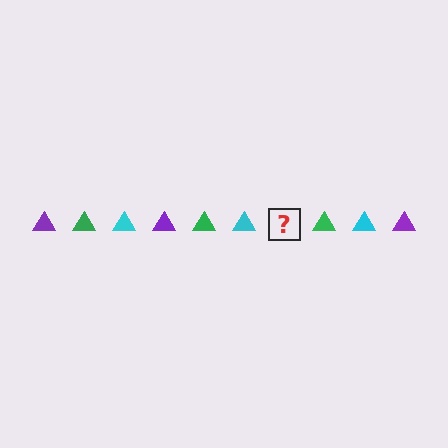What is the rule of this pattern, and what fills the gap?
The rule is that the pattern cycles through purple, green, cyan triangles. The gap should be filled with a purple triangle.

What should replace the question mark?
The question mark should be replaced with a purple triangle.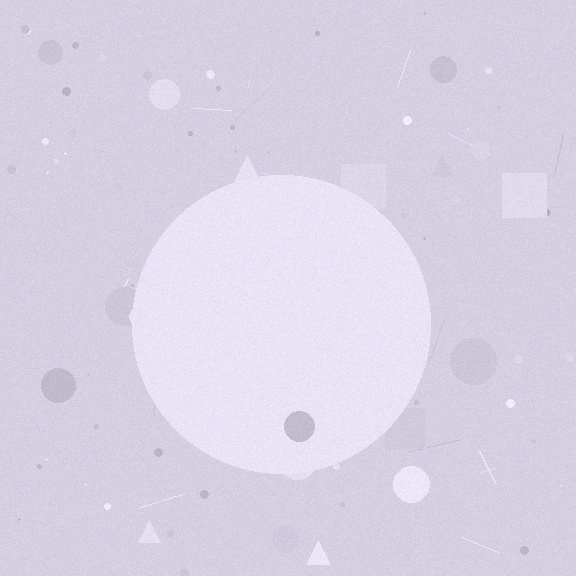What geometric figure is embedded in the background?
A circle is embedded in the background.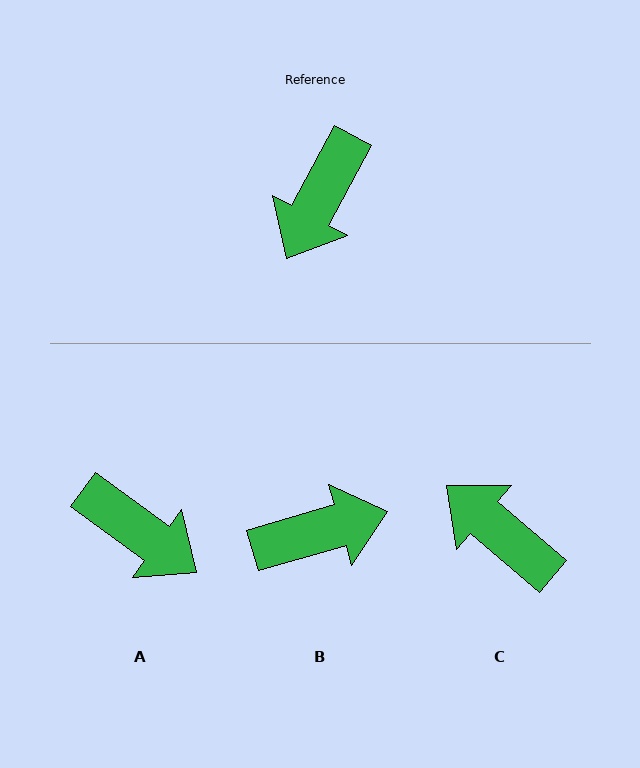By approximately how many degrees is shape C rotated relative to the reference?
Approximately 102 degrees clockwise.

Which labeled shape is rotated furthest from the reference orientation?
B, about 134 degrees away.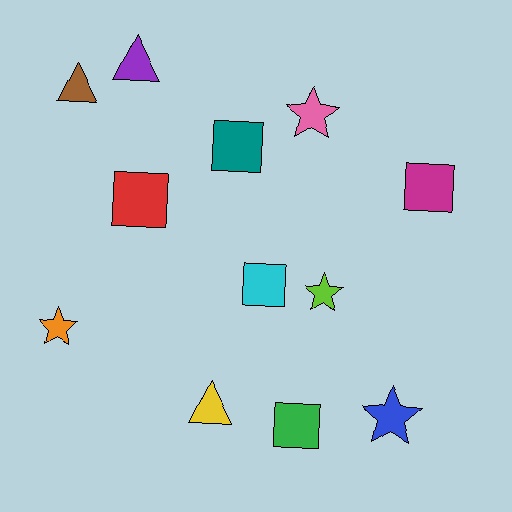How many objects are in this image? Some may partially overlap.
There are 12 objects.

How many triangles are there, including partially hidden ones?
There are 3 triangles.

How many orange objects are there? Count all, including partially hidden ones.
There is 1 orange object.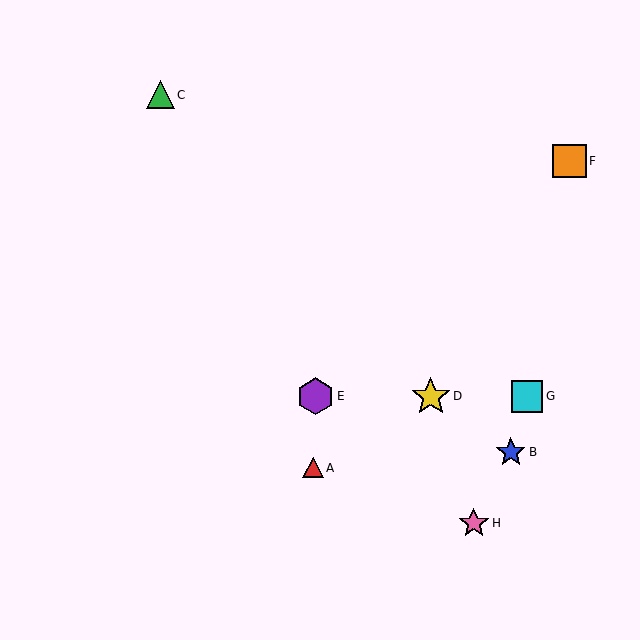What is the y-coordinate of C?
Object C is at y≈95.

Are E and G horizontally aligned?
Yes, both are at y≈396.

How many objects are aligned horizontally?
3 objects (D, E, G) are aligned horizontally.